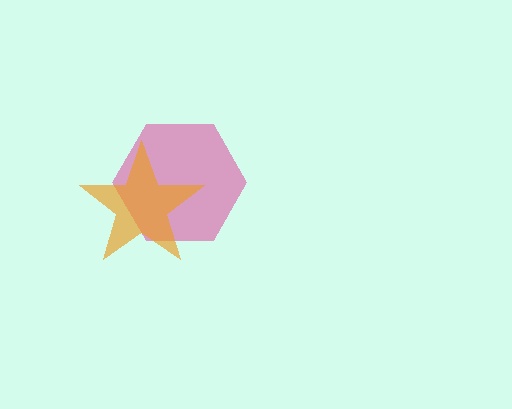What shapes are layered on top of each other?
The layered shapes are: a pink hexagon, an orange star.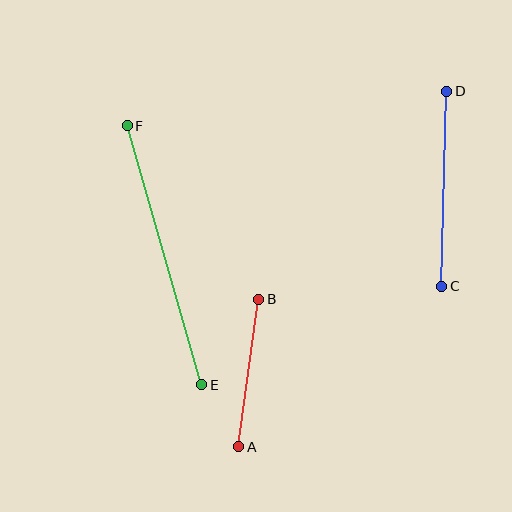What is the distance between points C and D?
The distance is approximately 195 pixels.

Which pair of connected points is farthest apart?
Points E and F are farthest apart.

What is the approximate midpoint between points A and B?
The midpoint is at approximately (249, 373) pixels.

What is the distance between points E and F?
The distance is approximately 270 pixels.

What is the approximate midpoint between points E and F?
The midpoint is at approximately (165, 255) pixels.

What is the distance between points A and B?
The distance is approximately 149 pixels.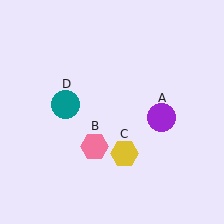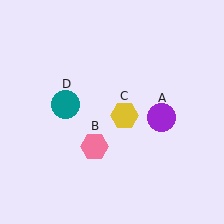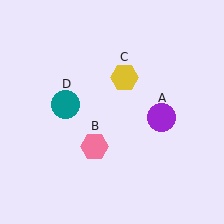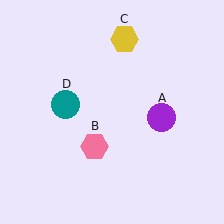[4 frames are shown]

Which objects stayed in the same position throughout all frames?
Purple circle (object A) and pink hexagon (object B) and teal circle (object D) remained stationary.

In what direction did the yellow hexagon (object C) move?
The yellow hexagon (object C) moved up.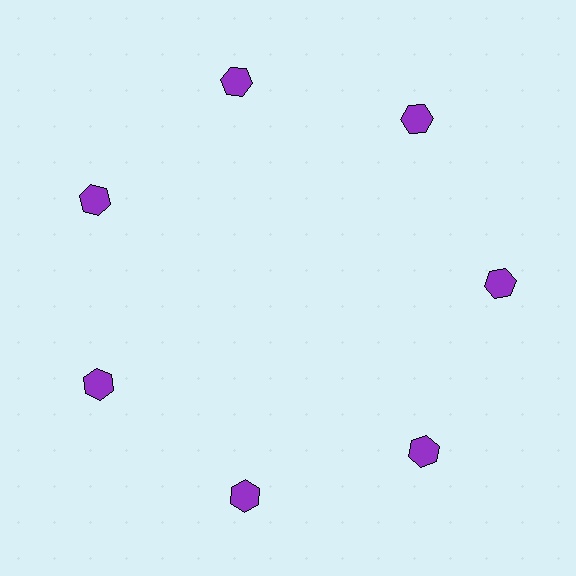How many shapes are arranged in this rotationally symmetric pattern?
There are 7 shapes, arranged in 7 groups of 1.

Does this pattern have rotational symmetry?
Yes, this pattern has 7-fold rotational symmetry. It looks the same after rotating 51 degrees around the center.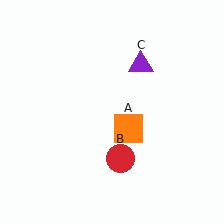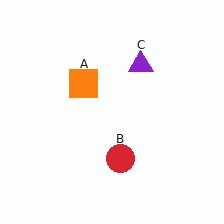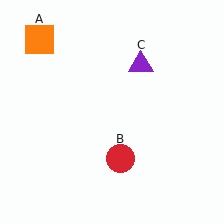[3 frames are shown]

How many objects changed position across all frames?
1 object changed position: orange square (object A).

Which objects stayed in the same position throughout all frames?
Red circle (object B) and purple triangle (object C) remained stationary.